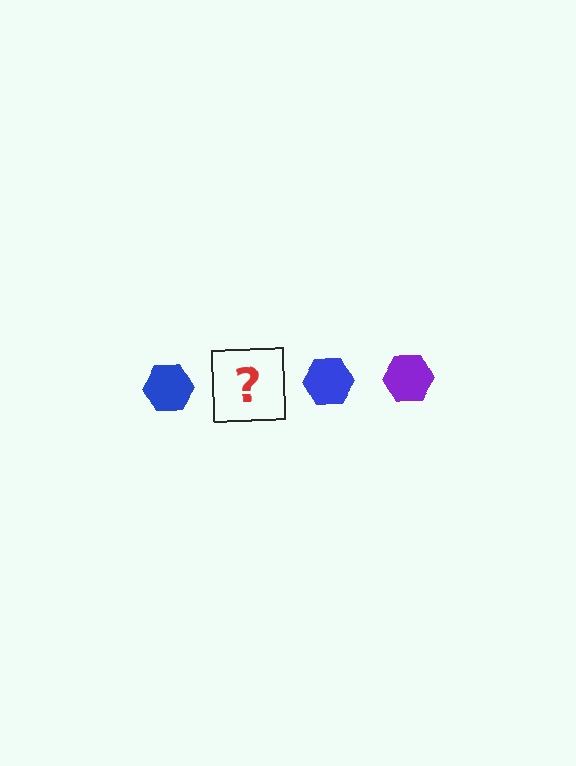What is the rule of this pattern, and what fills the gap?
The rule is that the pattern cycles through blue, purple hexagons. The gap should be filled with a purple hexagon.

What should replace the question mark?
The question mark should be replaced with a purple hexagon.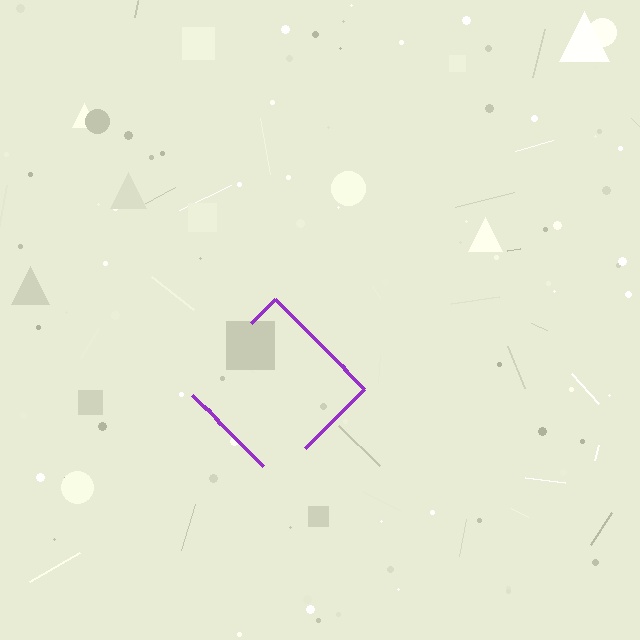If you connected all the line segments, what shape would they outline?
They would outline a diamond.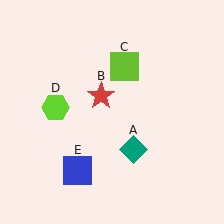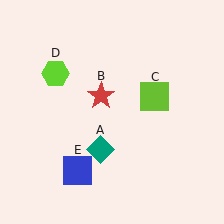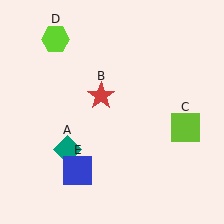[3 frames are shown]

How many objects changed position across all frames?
3 objects changed position: teal diamond (object A), lime square (object C), lime hexagon (object D).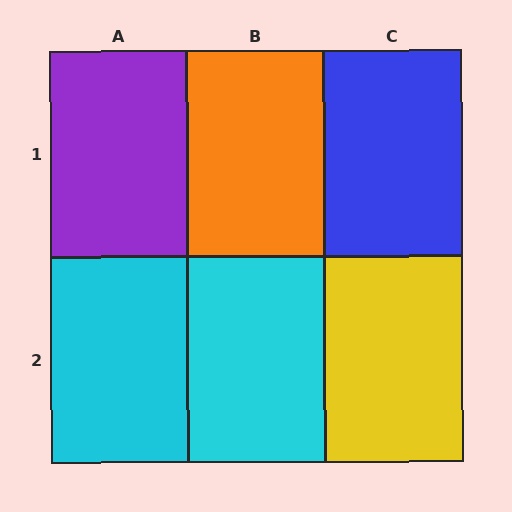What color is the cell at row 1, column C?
Blue.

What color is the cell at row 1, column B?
Orange.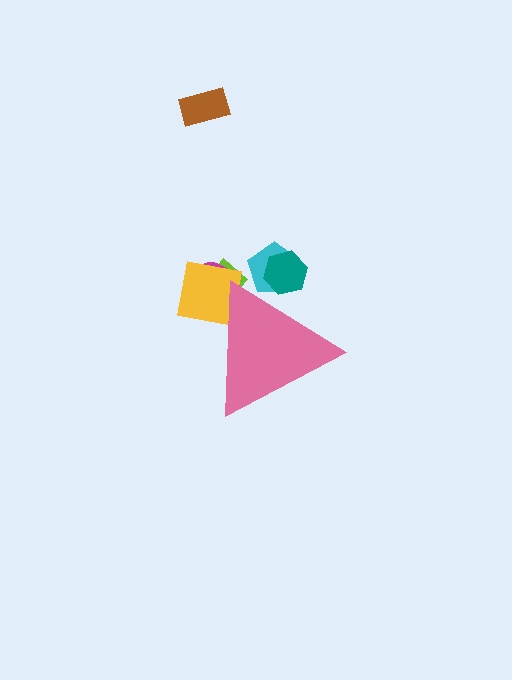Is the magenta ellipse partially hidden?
Yes, the magenta ellipse is partially hidden behind the pink triangle.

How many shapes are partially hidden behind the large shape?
5 shapes are partially hidden.